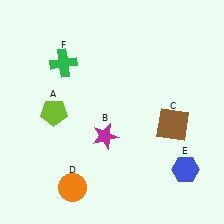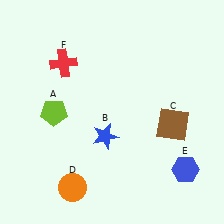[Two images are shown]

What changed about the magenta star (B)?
In Image 1, B is magenta. In Image 2, it changed to blue.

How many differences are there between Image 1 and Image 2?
There are 2 differences between the two images.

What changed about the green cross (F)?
In Image 1, F is green. In Image 2, it changed to red.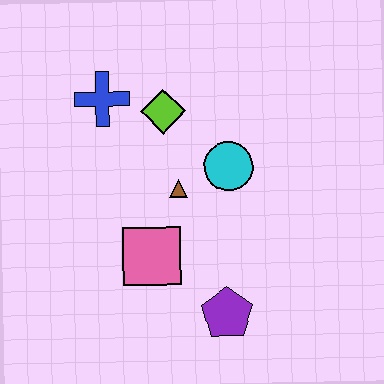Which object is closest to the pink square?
The brown triangle is closest to the pink square.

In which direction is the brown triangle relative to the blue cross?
The brown triangle is below the blue cross.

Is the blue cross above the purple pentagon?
Yes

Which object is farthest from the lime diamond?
The purple pentagon is farthest from the lime diamond.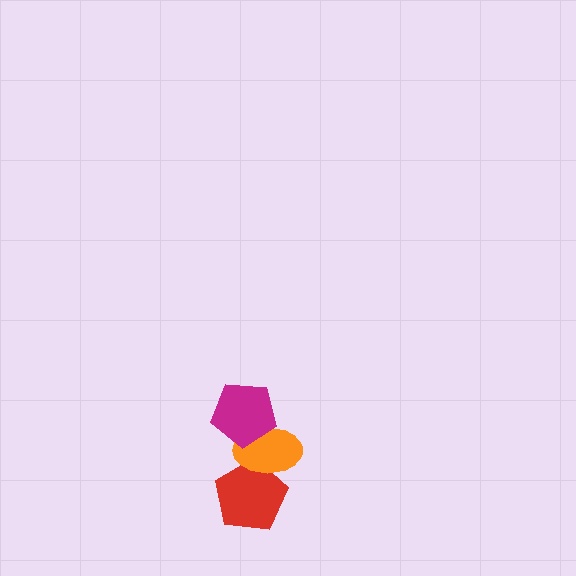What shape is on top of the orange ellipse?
The magenta pentagon is on top of the orange ellipse.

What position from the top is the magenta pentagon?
The magenta pentagon is 1st from the top.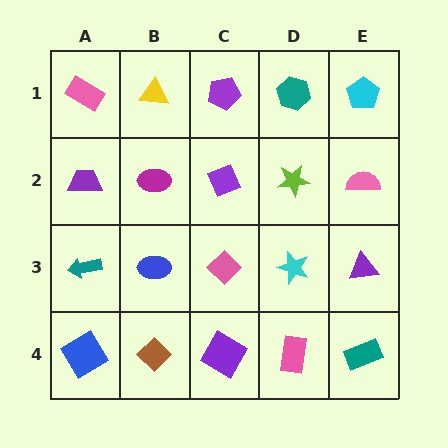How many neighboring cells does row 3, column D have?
4.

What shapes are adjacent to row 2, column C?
A purple pentagon (row 1, column C), a pink diamond (row 3, column C), a magenta ellipse (row 2, column B), a lime star (row 2, column D).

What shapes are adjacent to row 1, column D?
A lime star (row 2, column D), a purple pentagon (row 1, column C), a cyan pentagon (row 1, column E).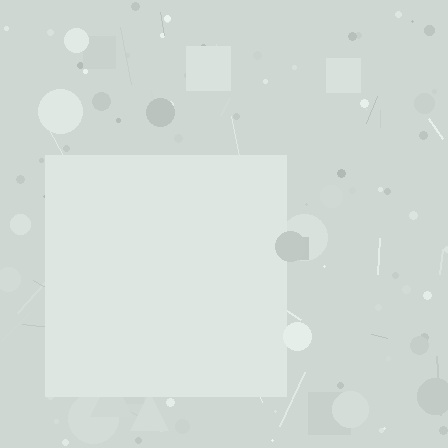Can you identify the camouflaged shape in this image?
The camouflaged shape is a square.